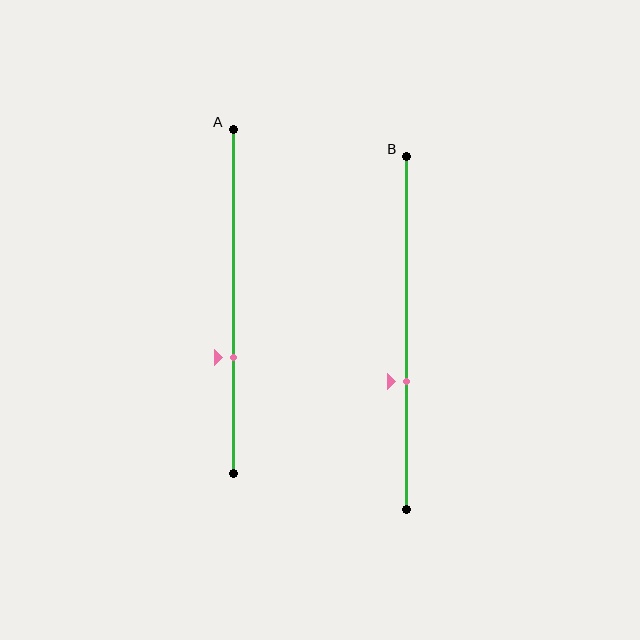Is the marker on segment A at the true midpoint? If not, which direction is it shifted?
No, the marker on segment A is shifted downward by about 16% of the segment length.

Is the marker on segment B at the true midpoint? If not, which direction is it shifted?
No, the marker on segment B is shifted downward by about 14% of the segment length.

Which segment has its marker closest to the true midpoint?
Segment B has its marker closest to the true midpoint.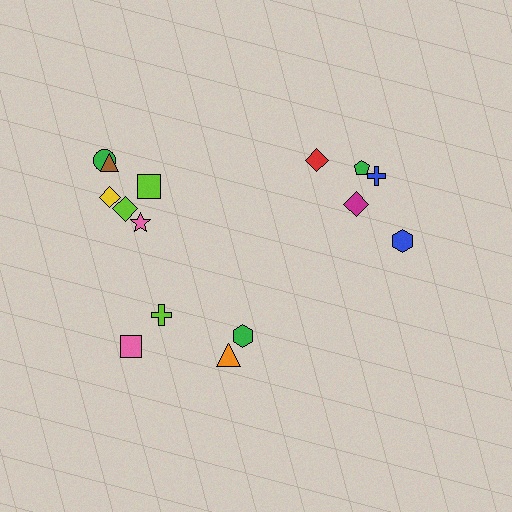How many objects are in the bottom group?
There are 4 objects.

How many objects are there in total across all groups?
There are 16 objects.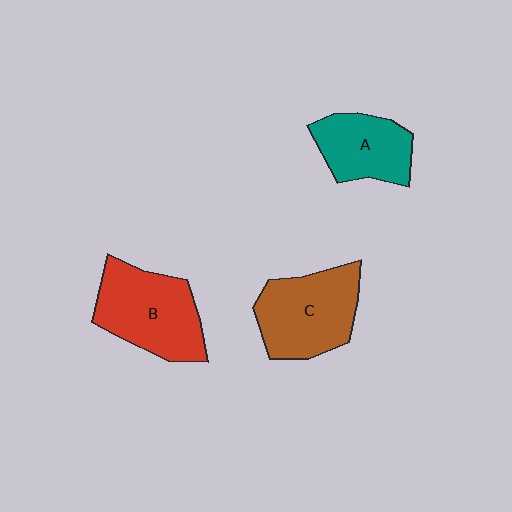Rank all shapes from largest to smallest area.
From largest to smallest: B (red), C (brown), A (teal).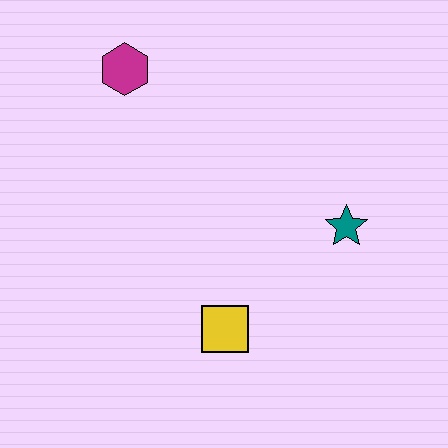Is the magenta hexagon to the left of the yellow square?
Yes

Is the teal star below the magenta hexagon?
Yes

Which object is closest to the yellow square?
The teal star is closest to the yellow square.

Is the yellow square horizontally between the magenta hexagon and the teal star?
Yes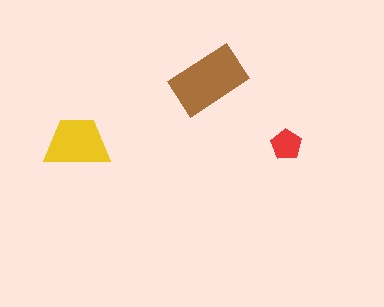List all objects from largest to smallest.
The brown rectangle, the yellow trapezoid, the red pentagon.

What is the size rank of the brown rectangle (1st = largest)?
1st.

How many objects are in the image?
There are 3 objects in the image.